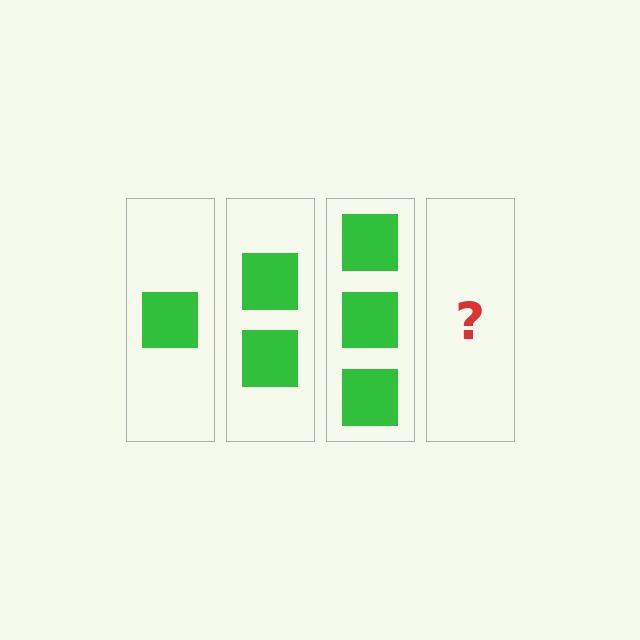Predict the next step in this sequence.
The next step is 4 squares.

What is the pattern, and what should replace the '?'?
The pattern is that each step adds one more square. The '?' should be 4 squares.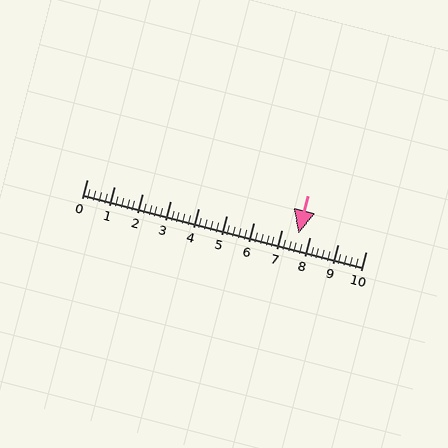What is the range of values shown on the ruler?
The ruler shows values from 0 to 10.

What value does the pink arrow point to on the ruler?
The pink arrow points to approximately 7.6.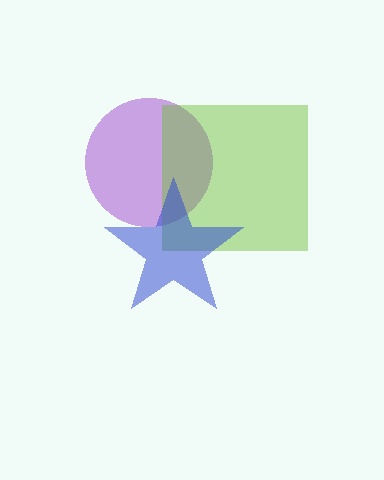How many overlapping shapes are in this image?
There are 3 overlapping shapes in the image.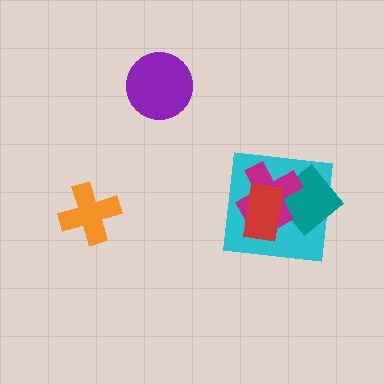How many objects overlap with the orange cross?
0 objects overlap with the orange cross.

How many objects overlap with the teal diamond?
3 objects overlap with the teal diamond.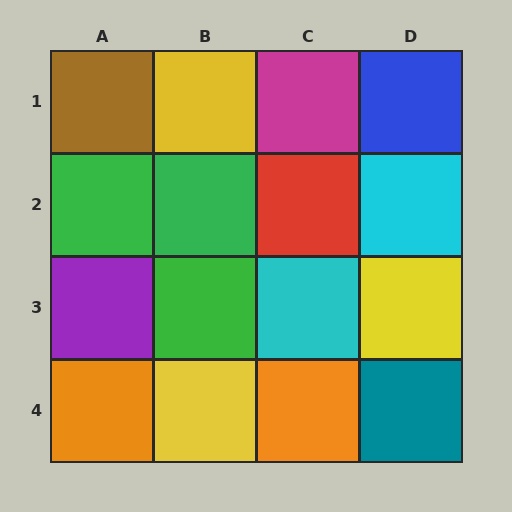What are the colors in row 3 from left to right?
Purple, green, cyan, yellow.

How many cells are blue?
1 cell is blue.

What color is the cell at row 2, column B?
Green.